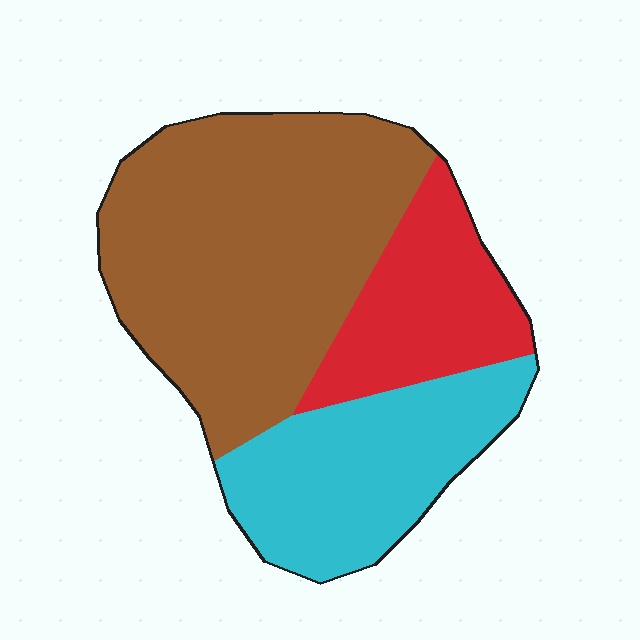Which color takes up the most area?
Brown, at roughly 55%.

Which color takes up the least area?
Red, at roughly 20%.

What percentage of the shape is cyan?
Cyan takes up between a quarter and a half of the shape.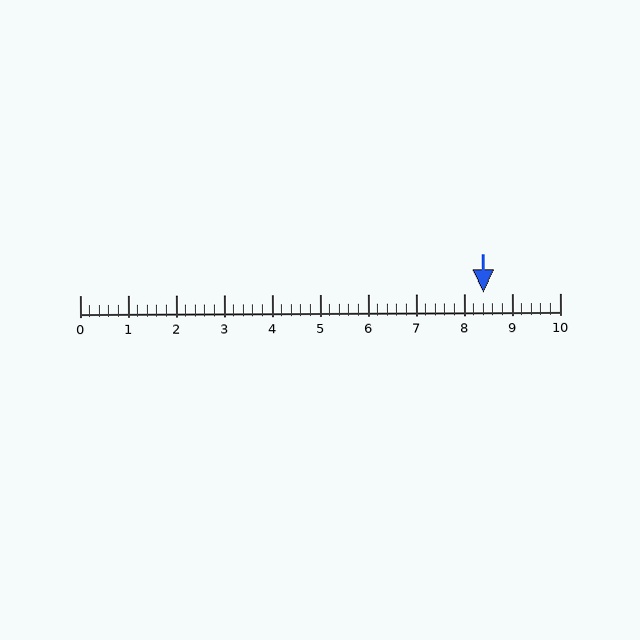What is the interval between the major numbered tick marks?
The major tick marks are spaced 1 units apart.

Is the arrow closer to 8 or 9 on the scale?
The arrow is closer to 8.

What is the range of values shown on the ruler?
The ruler shows values from 0 to 10.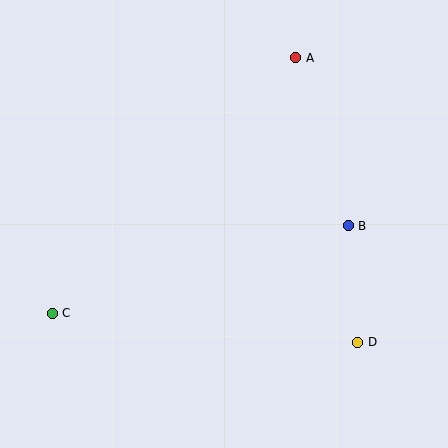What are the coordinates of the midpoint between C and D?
The midpoint between C and D is at (205, 328).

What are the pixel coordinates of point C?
Point C is at (52, 313).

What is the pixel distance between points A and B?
The distance between A and B is 176 pixels.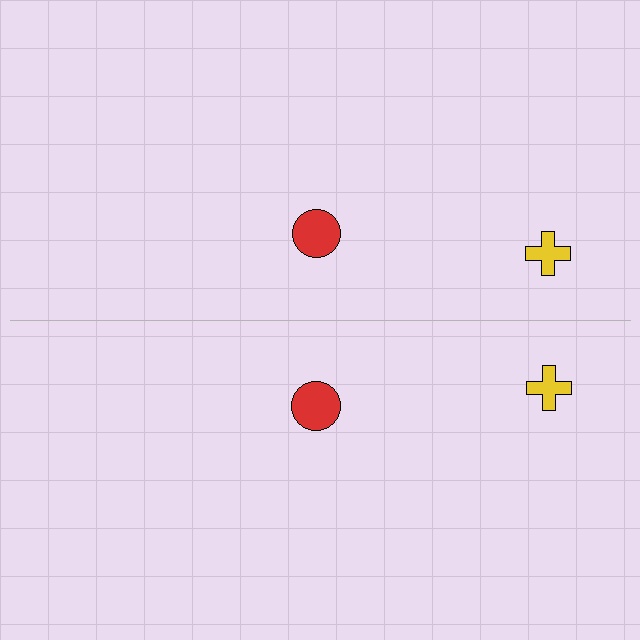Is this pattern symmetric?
Yes, this pattern has bilateral (reflection) symmetry.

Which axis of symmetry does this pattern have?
The pattern has a horizontal axis of symmetry running through the center of the image.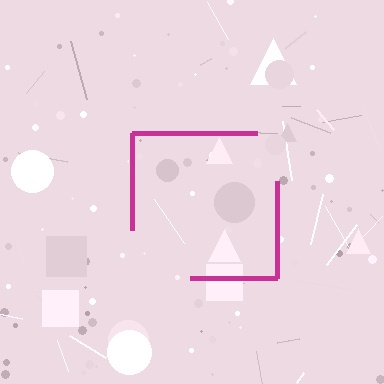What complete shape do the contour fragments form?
The contour fragments form a square.